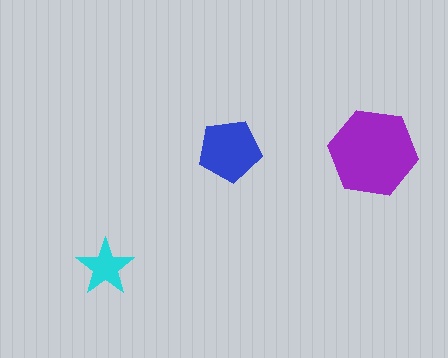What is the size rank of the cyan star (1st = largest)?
3rd.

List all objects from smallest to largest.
The cyan star, the blue pentagon, the purple hexagon.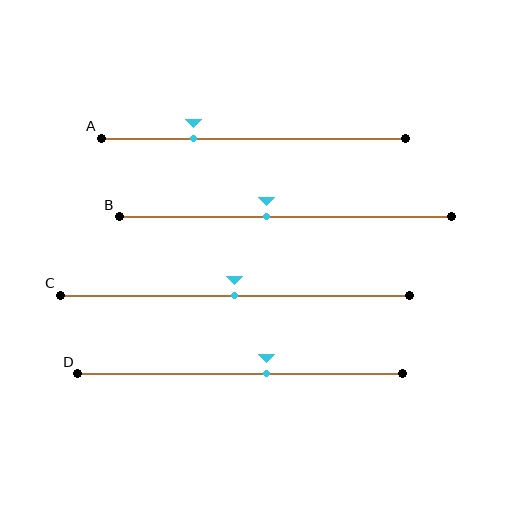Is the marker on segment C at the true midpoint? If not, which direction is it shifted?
Yes, the marker on segment C is at the true midpoint.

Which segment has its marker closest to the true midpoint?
Segment C has its marker closest to the true midpoint.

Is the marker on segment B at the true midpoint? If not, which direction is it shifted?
No, the marker on segment B is shifted to the left by about 6% of the segment length.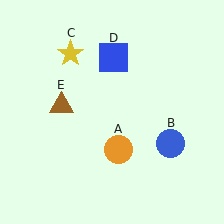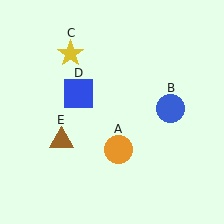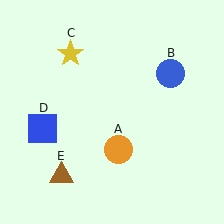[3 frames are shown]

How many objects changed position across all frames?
3 objects changed position: blue circle (object B), blue square (object D), brown triangle (object E).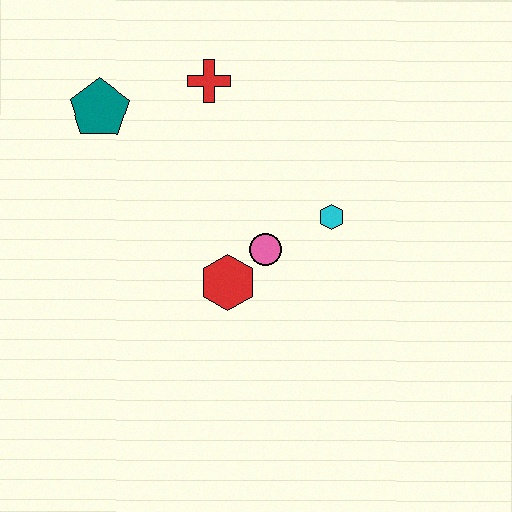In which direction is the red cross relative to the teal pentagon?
The red cross is to the right of the teal pentagon.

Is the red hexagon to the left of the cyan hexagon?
Yes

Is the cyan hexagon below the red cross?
Yes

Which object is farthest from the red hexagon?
The teal pentagon is farthest from the red hexagon.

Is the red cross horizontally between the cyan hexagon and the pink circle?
No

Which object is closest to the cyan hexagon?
The pink circle is closest to the cyan hexagon.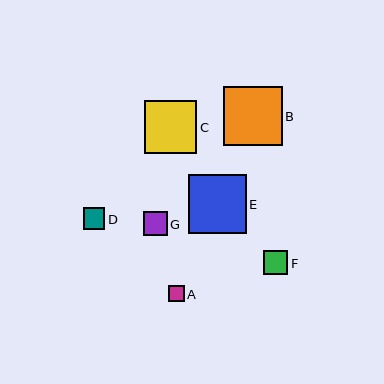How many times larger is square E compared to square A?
Square E is approximately 3.7 times the size of square A.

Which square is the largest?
Square B is the largest with a size of approximately 58 pixels.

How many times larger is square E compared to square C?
Square E is approximately 1.1 times the size of square C.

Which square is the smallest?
Square A is the smallest with a size of approximately 16 pixels.